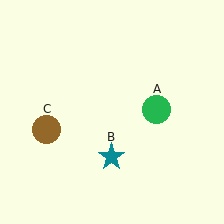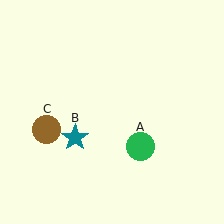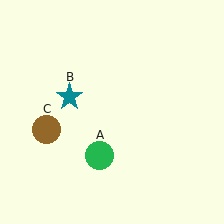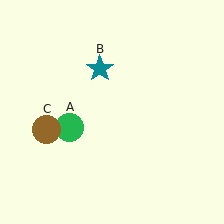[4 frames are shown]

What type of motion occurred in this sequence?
The green circle (object A), teal star (object B) rotated clockwise around the center of the scene.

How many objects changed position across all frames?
2 objects changed position: green circle (object A), teal star (object B).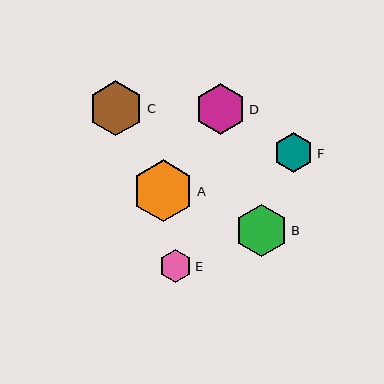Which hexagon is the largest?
Hexagon A is the largest with a size of approximately 62 pixels.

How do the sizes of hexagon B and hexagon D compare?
Hexagon B and hexagon D are approximately the same size.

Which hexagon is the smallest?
Hexagon E is the smallest with a size of approximately 32 pixels.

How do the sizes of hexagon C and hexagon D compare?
Hexagon C and hexagon D are approximately the same size.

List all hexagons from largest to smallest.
From largest to smallest: A, C, B, D, F, E.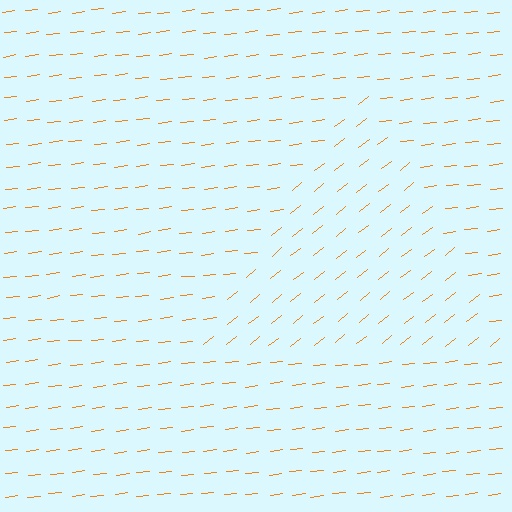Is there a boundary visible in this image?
Yes, there is a texture boundary formed by a change in line orientation.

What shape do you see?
I see a triangle.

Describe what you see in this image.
The image is filled with small orange line segments. A triangle region in the image has lines oriented differently from the surrounding lines, creating a visible texture boundary.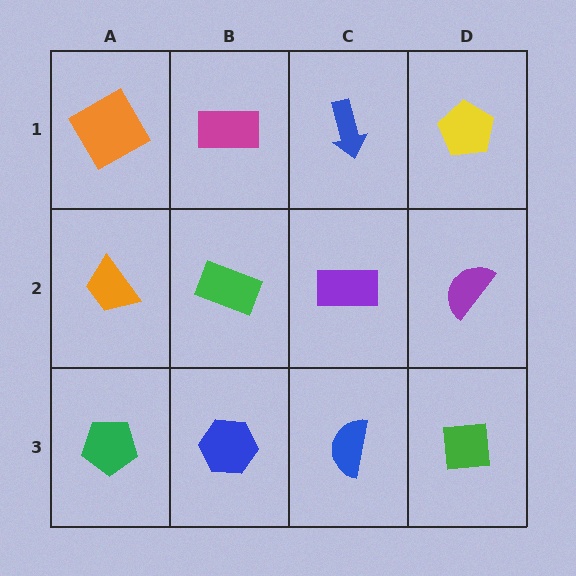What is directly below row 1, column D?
A purple semicircle.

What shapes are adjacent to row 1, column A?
An orange trapezoid (row 2, column A), a magenta rectangle (row 1, column B).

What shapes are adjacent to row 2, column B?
A magenta rectangle (row 1, column B), a blue hexagon (row 3, column B), an orange trapezoid (row 2, column A), a purple rectangle (row 2, column C).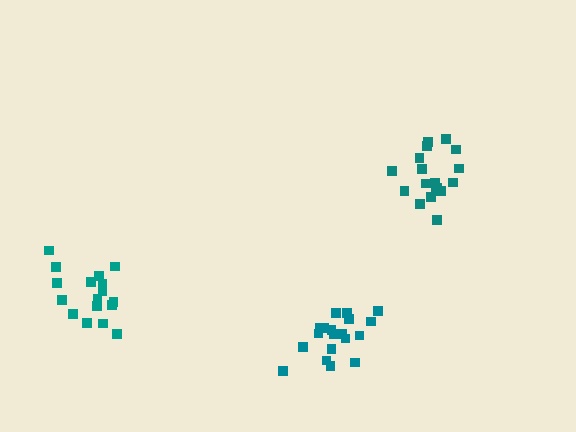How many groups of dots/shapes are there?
There are 3 groups.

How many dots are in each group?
Group 1: 18 dots, Group 2: 17 dots, Group 3: 19 dots (54 total).